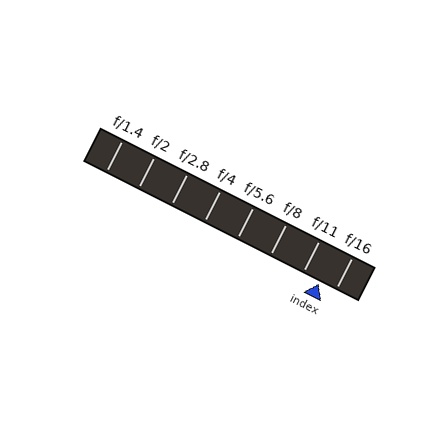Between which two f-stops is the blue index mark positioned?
The index mark is between f/11 and f/16.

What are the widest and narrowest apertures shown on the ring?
The widest aperture shown is f/1.4 and the narrowest is f/16.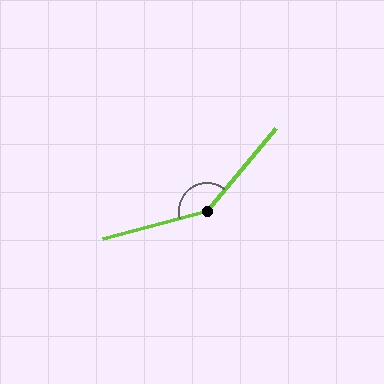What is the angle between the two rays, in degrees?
Approximately 145 degrees.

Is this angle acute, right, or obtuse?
It is obtuse.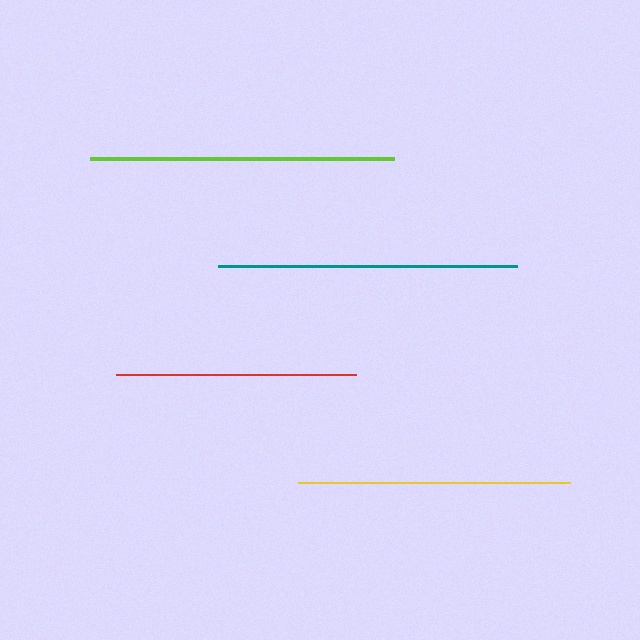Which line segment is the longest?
The lime line is the longest at approximately 304 pixels.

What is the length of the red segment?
The red segment is approximately 239 pixels long.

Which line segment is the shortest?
The red line is the shortest at approximately 239 pixels.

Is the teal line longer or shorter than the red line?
The teal line is longer than the red line.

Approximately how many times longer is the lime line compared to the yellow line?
The lime line is approximately 1.1 times the length of the yellow line.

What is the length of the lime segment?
The lime segment is approximately 304 pixels long.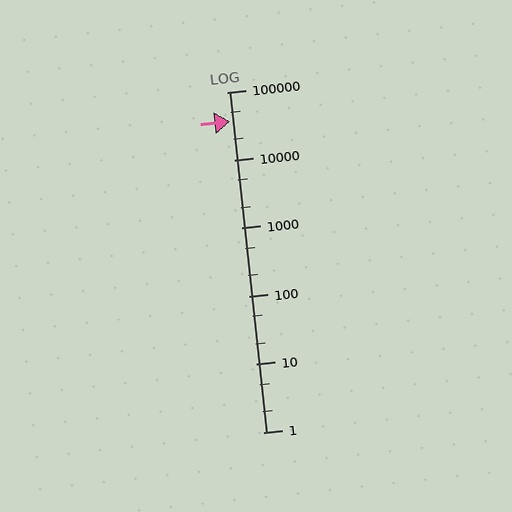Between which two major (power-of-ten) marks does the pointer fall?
The pointer is between 10000 and 100000.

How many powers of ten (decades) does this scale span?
The scale spans 5 decades, from 1 to 100000.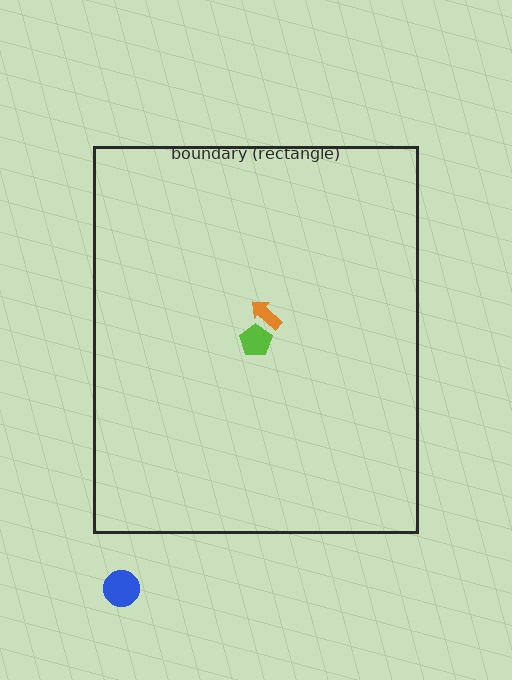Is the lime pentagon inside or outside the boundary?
Inside.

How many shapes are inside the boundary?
2 inside, 1 outside.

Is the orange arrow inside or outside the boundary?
Inside.